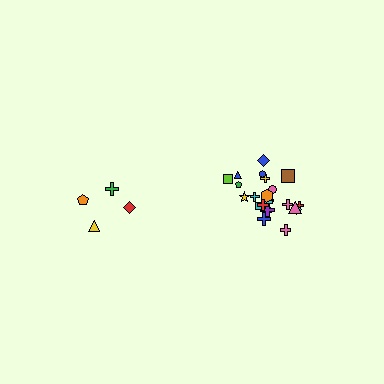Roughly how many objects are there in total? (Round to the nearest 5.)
Roughly 30 objects in total.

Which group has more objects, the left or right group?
The right group.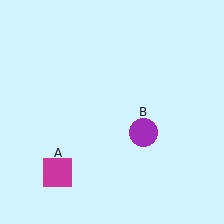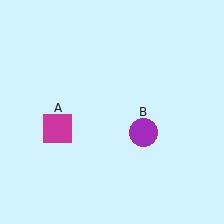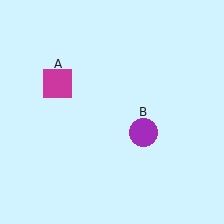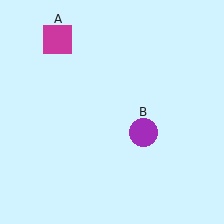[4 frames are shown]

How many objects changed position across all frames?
1 object changed position: magenta square (object A).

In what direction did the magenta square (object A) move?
The magenta square (object A) moved up.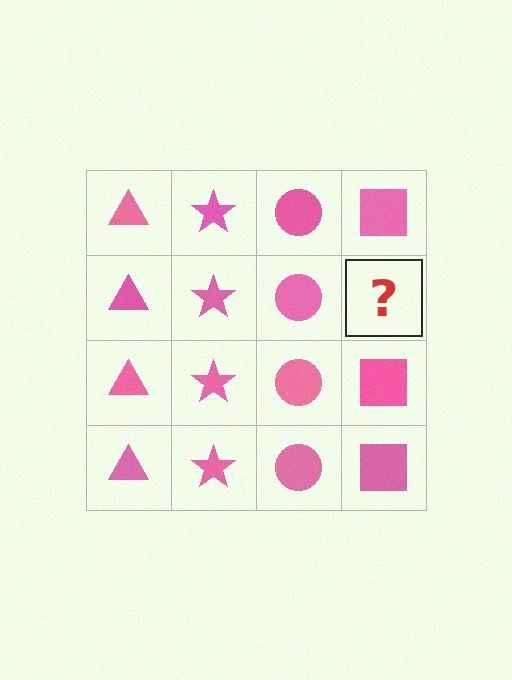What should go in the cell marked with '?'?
The missing cell should contain a pink square.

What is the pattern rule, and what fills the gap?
The rule is that each column has a consistent shape. The gap should be filled with a pink square.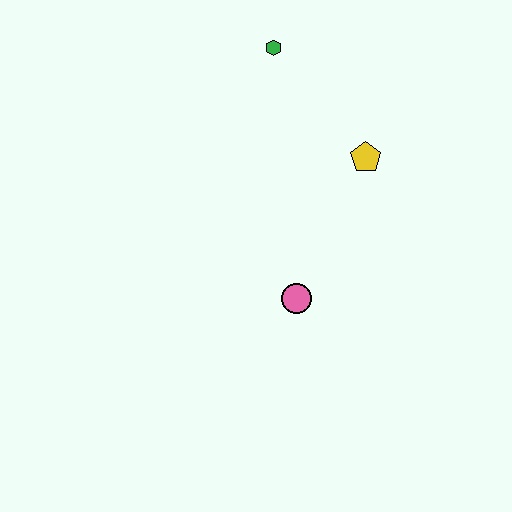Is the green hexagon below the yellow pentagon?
No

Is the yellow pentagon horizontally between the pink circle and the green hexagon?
No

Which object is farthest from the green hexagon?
The pink circle is farthest from the green hexagon.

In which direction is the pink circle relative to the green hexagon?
The pink circle is below the green hexagon.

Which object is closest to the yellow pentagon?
The green hexagon is closest to the yellow pentagon.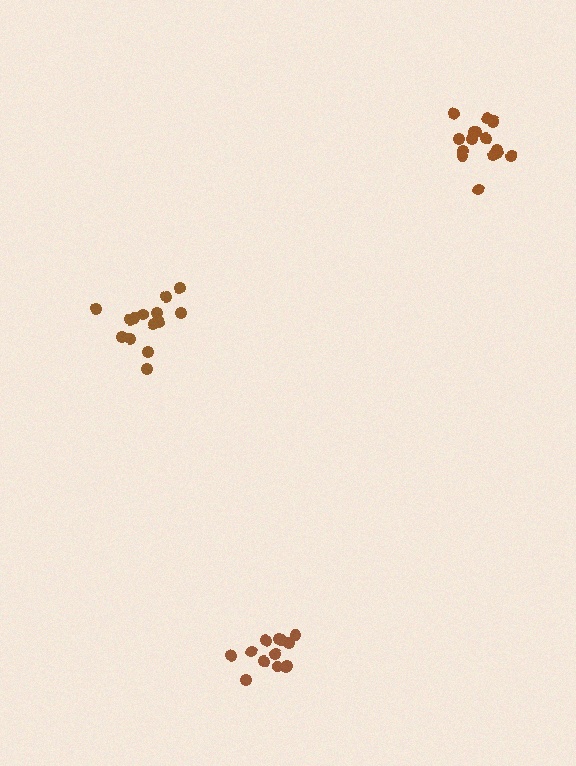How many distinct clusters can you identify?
There are 3 distinct clusters.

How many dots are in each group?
Group 1: 16 dots, Group 2: 14 dots, Group 3: 14 dots (44 total).